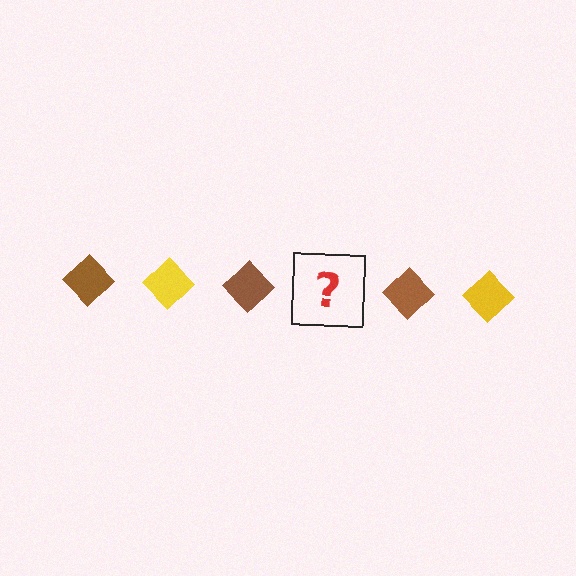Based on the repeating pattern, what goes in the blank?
The blank should be a yellow diamond.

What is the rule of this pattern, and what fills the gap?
The rule is that the pattern cycles through brown, yellow diamonds. The gap should be filled with a yellow diamond.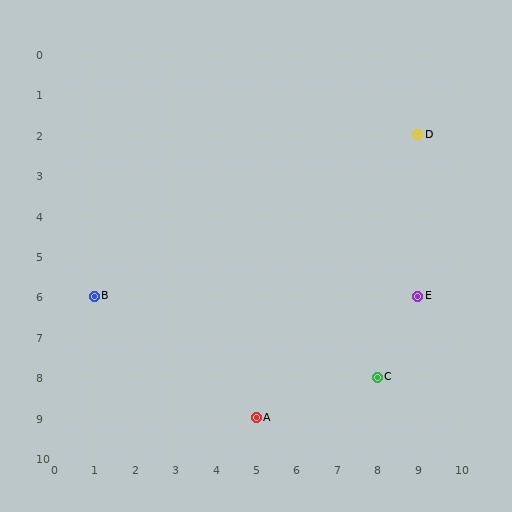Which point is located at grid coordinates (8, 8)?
Point C is at (8, 8).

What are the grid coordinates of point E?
Point E is at grid coordinates (9, 6).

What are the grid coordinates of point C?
Point C is at grid coordinates (8, 8).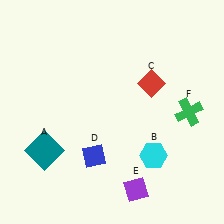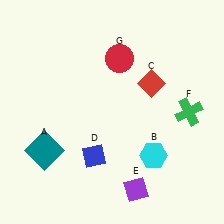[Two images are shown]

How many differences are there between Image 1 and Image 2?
There is 1 difference between the two images.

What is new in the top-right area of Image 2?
A red circle (G) was added in the top-right area of Image 2.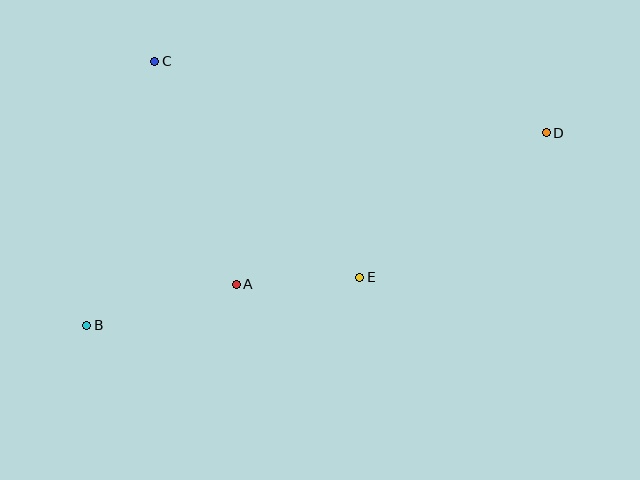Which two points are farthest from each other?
Points B and D are farthest from each other.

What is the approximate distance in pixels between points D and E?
The distance between D and E is approximately 236 pixels.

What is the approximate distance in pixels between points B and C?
The distance between B and C is approximately 272 pixels.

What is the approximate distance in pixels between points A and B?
The distance between A and B is approximately 155 pixels.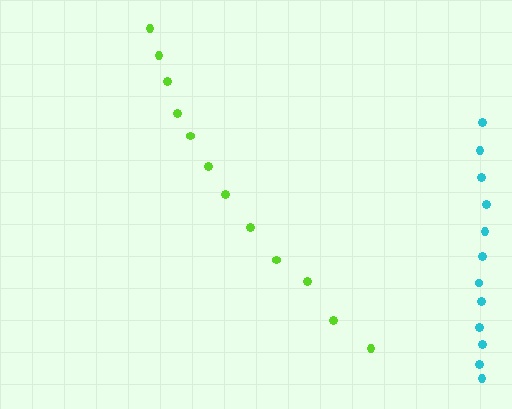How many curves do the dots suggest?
There are 2 distinct paths.